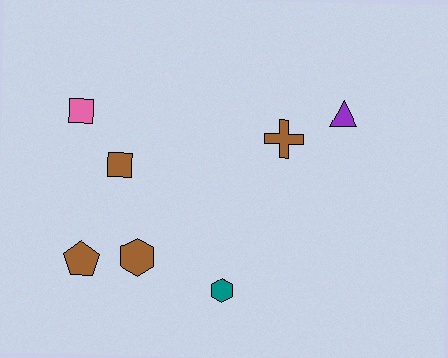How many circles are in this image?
There are no circles.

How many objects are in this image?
There are 7 objects.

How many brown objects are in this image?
There are 4 brown objects.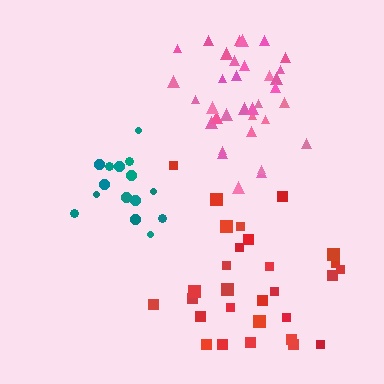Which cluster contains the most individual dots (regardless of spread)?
Pink (35).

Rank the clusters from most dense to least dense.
pink, teal, red.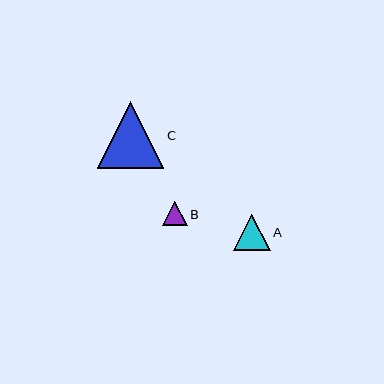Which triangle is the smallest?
Triangle B is the smallest with a size of approximately 24 pixels.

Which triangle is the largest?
Triangle C is the largest with a size of approximately 67 pixels.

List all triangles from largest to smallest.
From largest to smallest: C, A, B.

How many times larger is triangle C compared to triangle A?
Triangle C is approximately 1.8 times the size of triangle A.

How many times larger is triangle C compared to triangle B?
Triangle C is approximately 2.7 times the size of triangle B.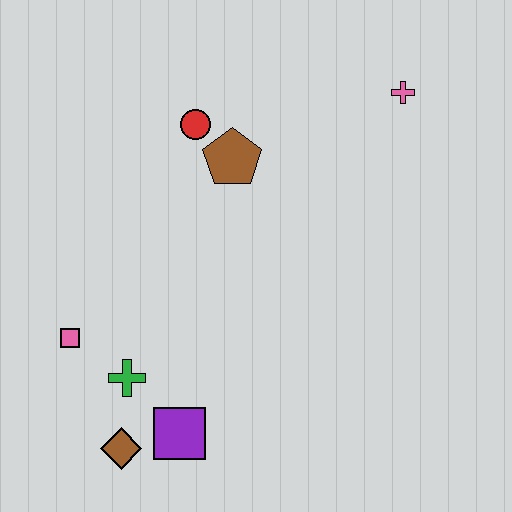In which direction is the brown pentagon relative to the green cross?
The brown pentagon is above the green cross.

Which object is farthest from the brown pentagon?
The brown diamond is farthest from the brown pentagon.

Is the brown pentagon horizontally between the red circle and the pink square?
No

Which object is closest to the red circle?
The brown pentagon is closest to the red circle.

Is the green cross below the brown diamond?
No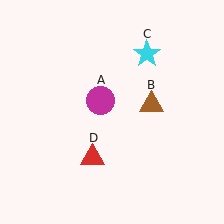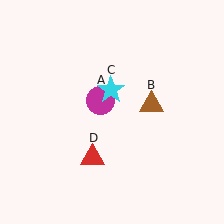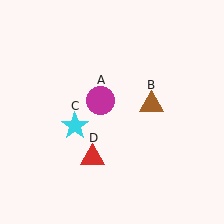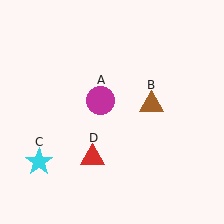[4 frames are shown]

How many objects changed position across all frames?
1 object changed position: cyan star (object C).